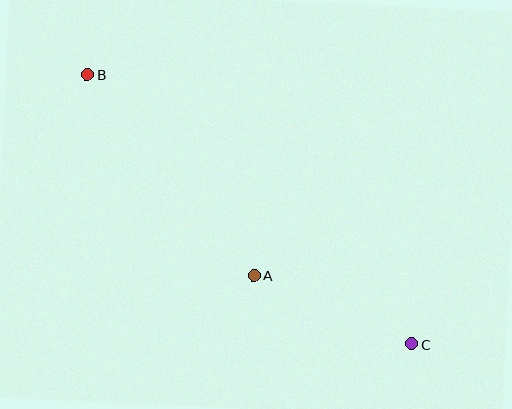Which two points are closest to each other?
Points A and C are closest to each other.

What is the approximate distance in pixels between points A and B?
The distance between A and B is approximately 261 pixels.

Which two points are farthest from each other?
Points B and C are farthest from each other.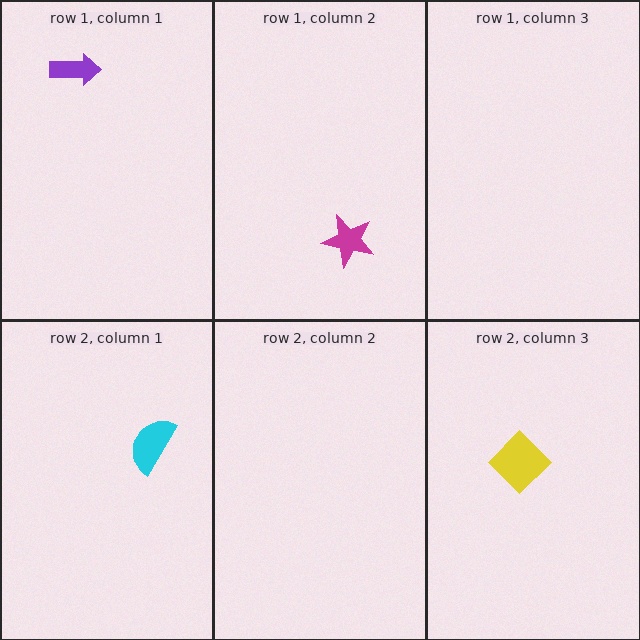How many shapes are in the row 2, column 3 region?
1.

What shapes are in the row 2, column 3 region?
The yellow diamond.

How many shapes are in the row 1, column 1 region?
1.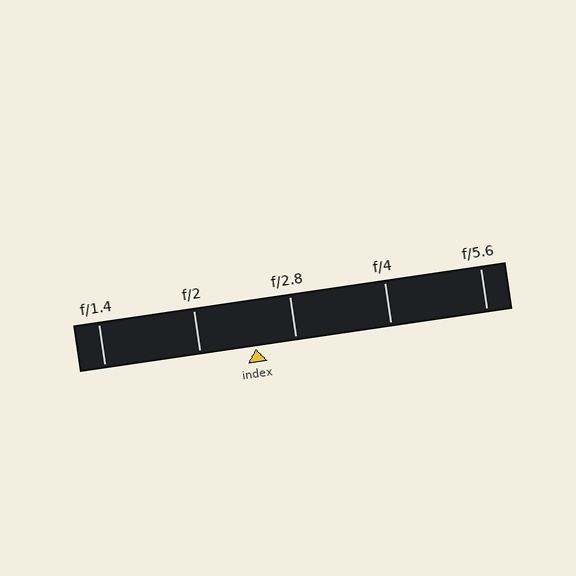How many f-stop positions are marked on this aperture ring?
There are 5 f-stop positions marked.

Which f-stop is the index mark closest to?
The index mark is closest to f/2.8.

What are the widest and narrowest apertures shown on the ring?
The widest aperture shown is f/1.4 and the narrowest is f/5.6.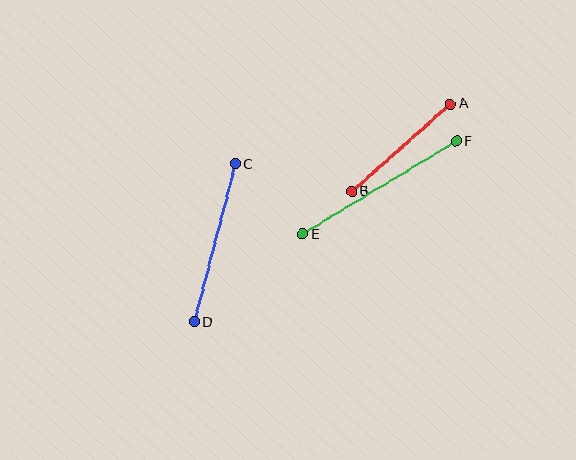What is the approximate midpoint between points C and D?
The midpoint is at approximately (215, 243) pixels.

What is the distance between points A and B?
The distance is approximately 132 pixels.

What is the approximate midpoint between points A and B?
The midpoint is at approximately (401, 148) pixels.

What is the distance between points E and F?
The distance is approximately 179 pixels.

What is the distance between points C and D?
The distance is approximately 163 pixels.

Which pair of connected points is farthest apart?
Points E and F are farthest apart.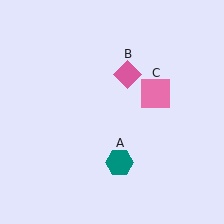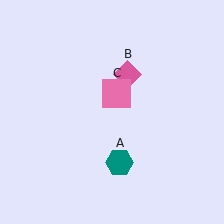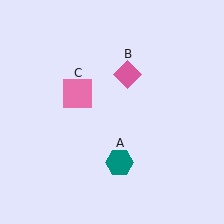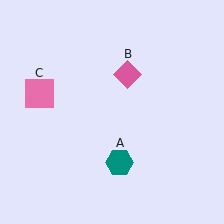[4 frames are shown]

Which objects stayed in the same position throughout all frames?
Teal hexagon (object A) and pink diamond (object B) remained stationary.